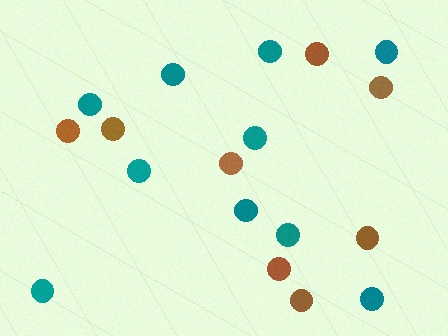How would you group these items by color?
There are 2 groups: one group of brown circles (8) and one group of teal circles (10).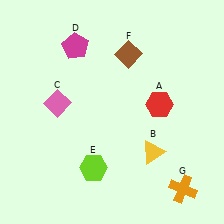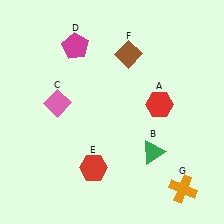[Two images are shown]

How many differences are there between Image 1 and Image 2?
There are 2 differences between the two images.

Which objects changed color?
B changed from yellow to green. E changed from lime to red.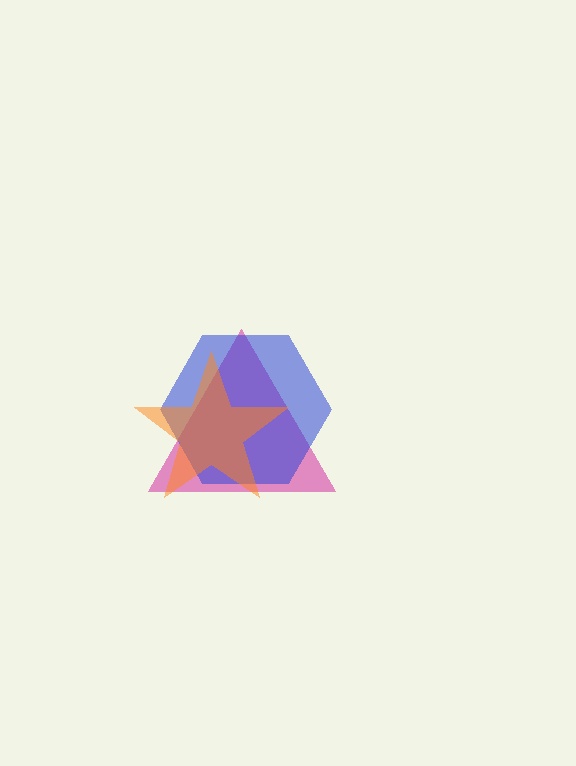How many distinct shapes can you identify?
There are 3 distinct shapes: a magenta triangle, a blue hexagon, an orange star.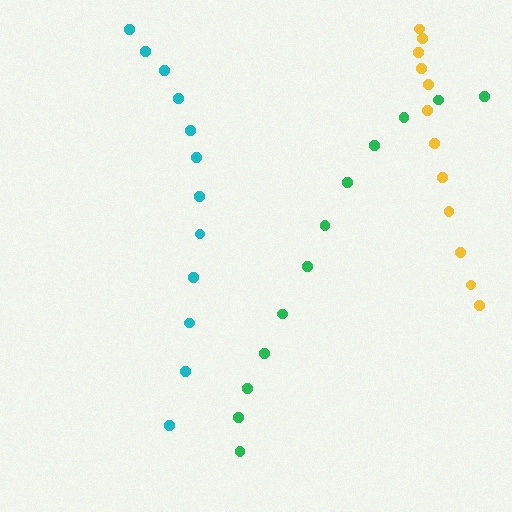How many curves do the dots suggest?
There are 3 distinct paths.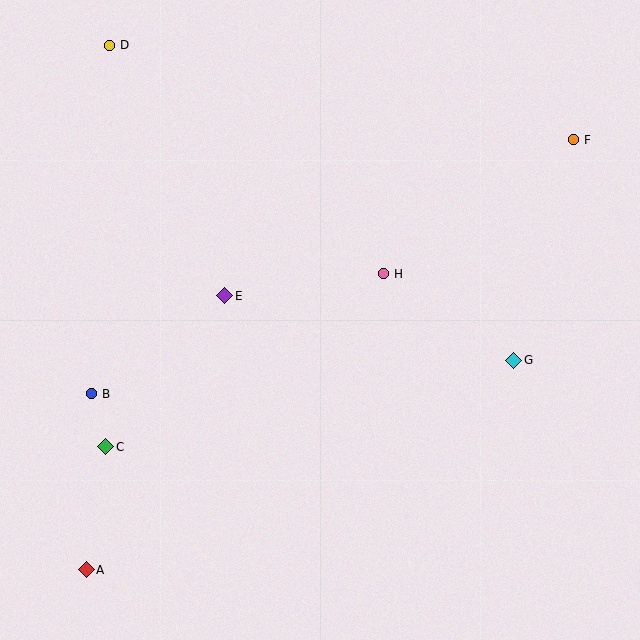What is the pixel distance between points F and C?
The distance between F and C is 560 pixels.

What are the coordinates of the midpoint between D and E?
The midpoint between D and E is at (167, 170).